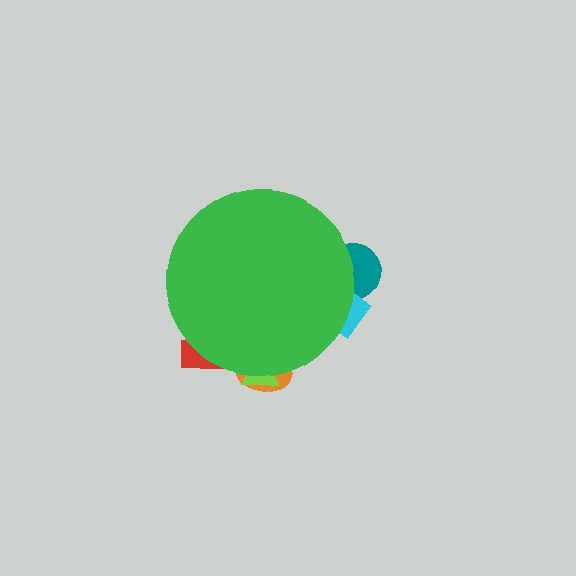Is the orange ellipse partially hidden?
Yes, the orange ellipse is partially hidden behind the green circle.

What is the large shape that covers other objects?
A green circle.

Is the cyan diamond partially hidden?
Yes, the cyan diamond is partially hidden behind the green circle.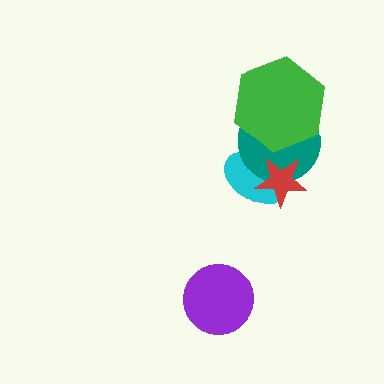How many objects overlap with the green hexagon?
1 object overlaps with the green hexagon.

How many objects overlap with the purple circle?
0 objects overlap with the purple circle.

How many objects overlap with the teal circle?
3 objects overlap with the teal circle.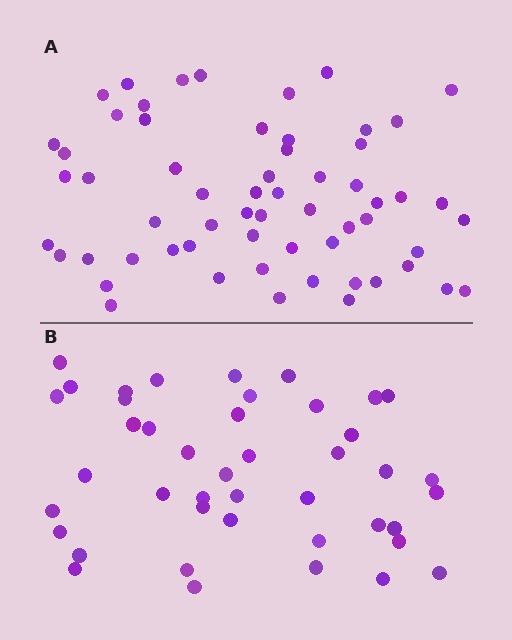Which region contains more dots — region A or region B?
Region A (the top region) has more dots.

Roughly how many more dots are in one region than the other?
Region A has approximately 15 more dots than region B.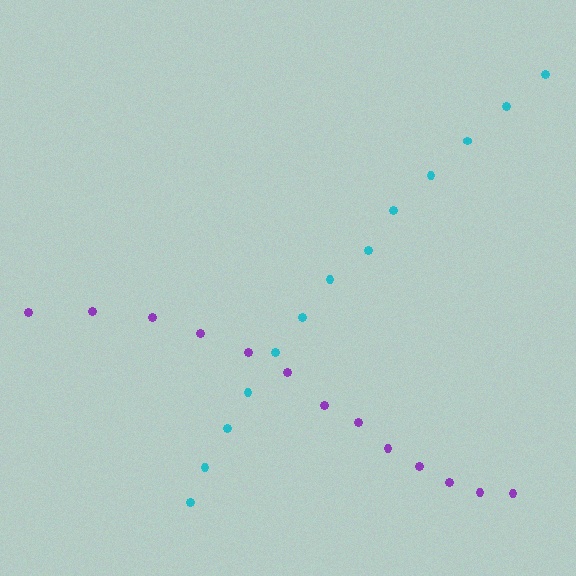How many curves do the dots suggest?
There are 2 distinct paths.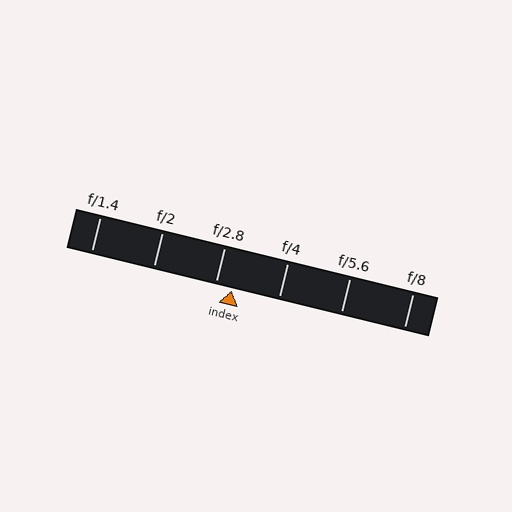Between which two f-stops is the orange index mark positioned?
The index mark is between f/2.8 and f/4.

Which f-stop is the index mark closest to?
The index mark is closest to f/2.8.